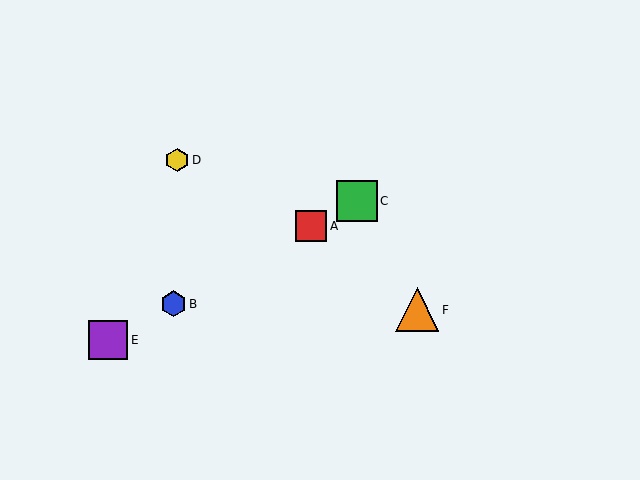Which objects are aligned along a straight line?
Objects A, B, C, E are aligned along a straight line.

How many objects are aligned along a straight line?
4 objects (A, B, C, E) are aligned along a straight line.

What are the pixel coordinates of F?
Object F is at (417, 310).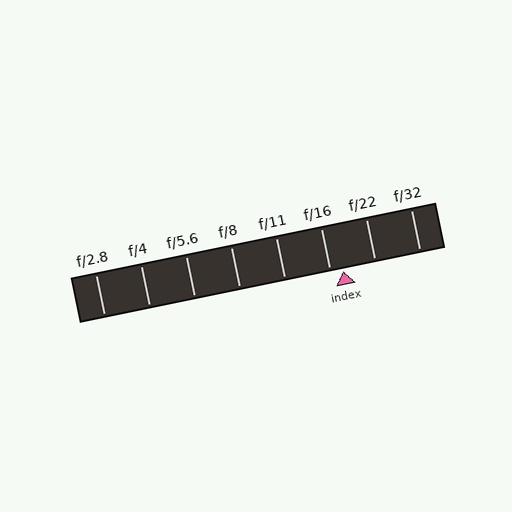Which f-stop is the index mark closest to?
The index mark is closest to f/16.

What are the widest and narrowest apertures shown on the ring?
The widest aperture shown is f/2.8 and the narrowest is f/32.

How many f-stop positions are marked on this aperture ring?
There are 8 f-stop positions marked.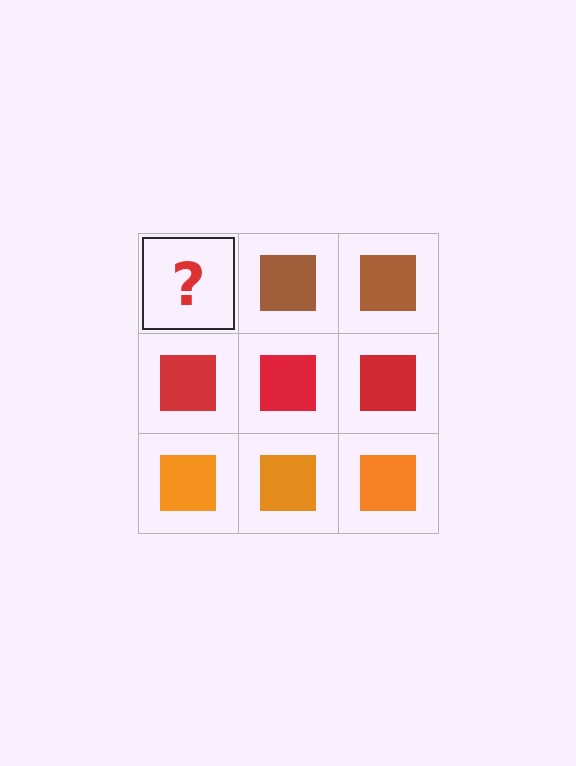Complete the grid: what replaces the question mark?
The question mark should be replaced with a brown square.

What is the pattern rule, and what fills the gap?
The rule is that each row has a consistent color. The gap should be filled with a brown square.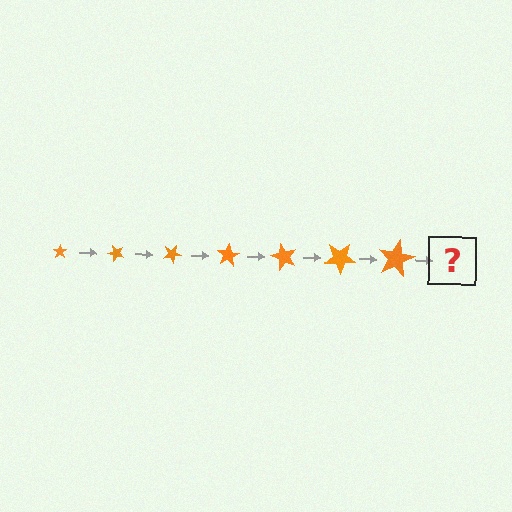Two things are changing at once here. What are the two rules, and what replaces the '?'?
The two rules are that the star grows larger each step and it rotates 50 degrees each step. The '?' should be a star, larger than the previous one and rotated 350 degrees from the start.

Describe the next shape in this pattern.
It should be a star, larger than the previous one and rotated 350 degrees from the start.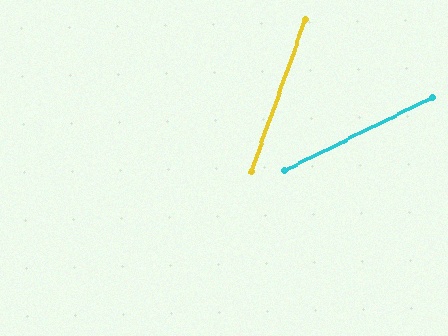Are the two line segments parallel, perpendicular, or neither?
Neither parallel nor perpendicular — they differ by about 44°.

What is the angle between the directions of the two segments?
Approximately 44 degrees.